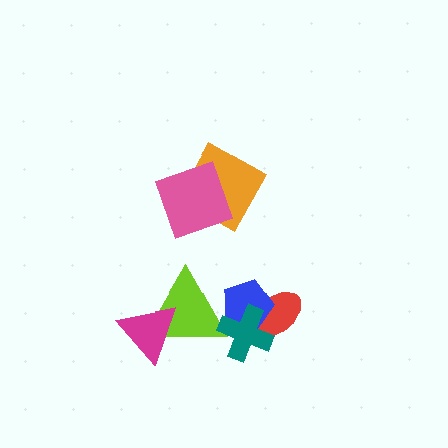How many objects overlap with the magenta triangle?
1 object overlaps with the magenta triangle.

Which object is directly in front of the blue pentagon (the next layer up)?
The lime triangle is directly in front of the blue pentagon.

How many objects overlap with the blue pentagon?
3 objects overlap with the blue pentagon.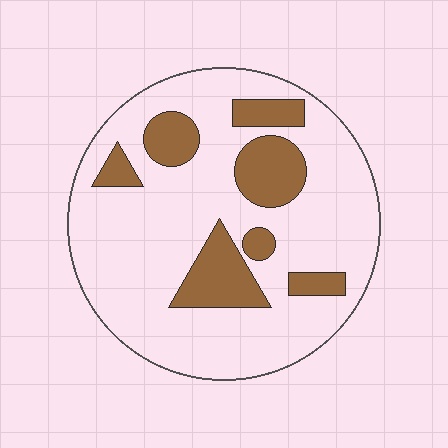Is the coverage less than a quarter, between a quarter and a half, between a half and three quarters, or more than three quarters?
Less than a quarter.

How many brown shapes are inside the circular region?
7.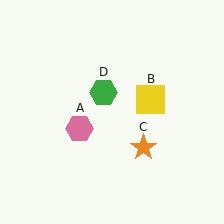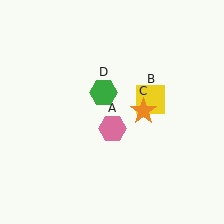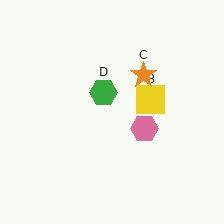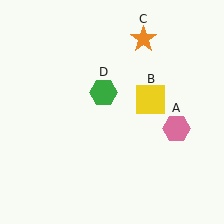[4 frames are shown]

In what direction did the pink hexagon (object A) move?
The pink hexagon (object A) moved right.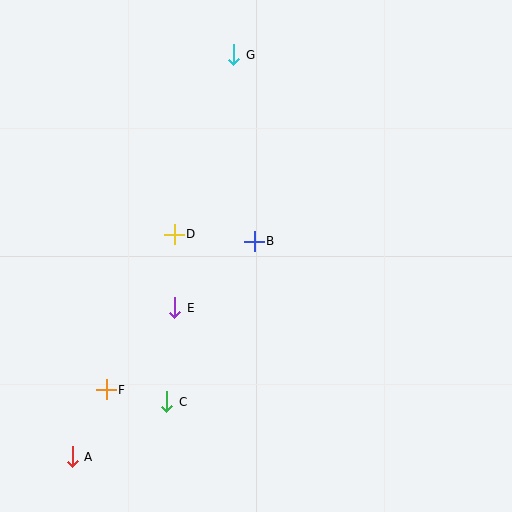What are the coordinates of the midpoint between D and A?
The midpoint between D and A is at (123, 346).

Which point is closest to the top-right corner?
Point G is closest to the top-right corner.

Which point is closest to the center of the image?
Point B at (254, 241) is closest to the center.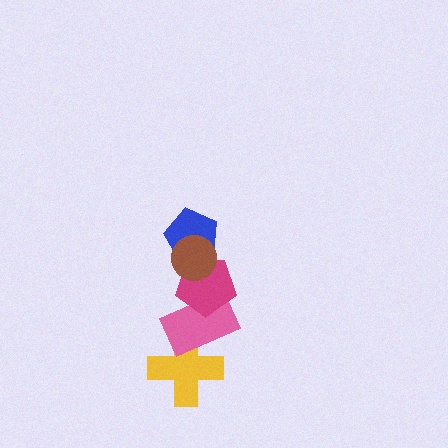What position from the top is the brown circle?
The brown circle is 1st from the top.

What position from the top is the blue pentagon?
The blue pentagon is 2nd from the top.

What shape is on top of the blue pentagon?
The brown circle is on top of the blue pentagon.